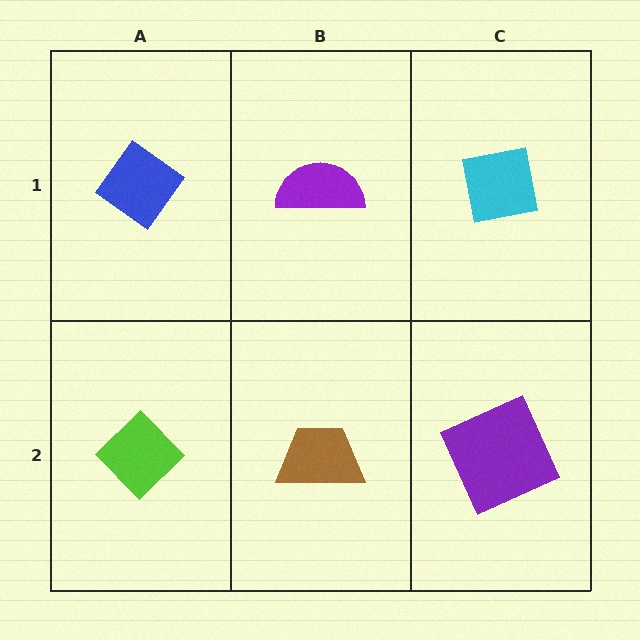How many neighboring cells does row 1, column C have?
2.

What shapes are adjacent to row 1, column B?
A brown trapezoid (row 2, column B), a blue diamond (row 1, column A), a cyan square (row 1, column C).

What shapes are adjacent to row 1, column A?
A lime diamond (row 2, column A), a purple semicircle (row 1, column B).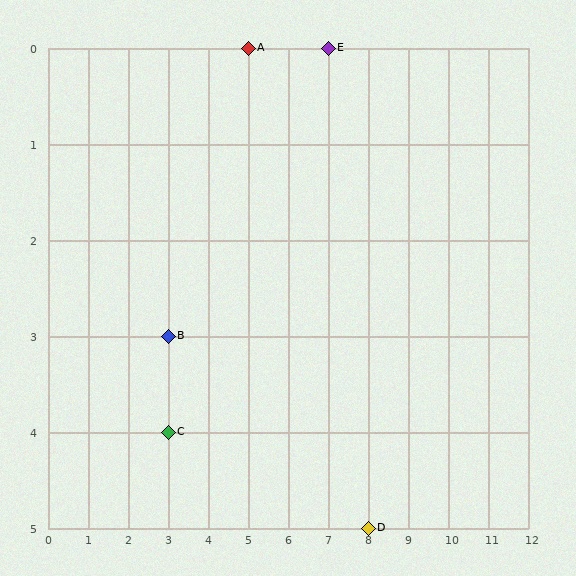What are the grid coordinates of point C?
Point C is at grid coordinates (3, 4).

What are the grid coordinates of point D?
Point D is at grid coordinates (8, 5).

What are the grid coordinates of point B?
Point B is at grid coordinates (3, 3).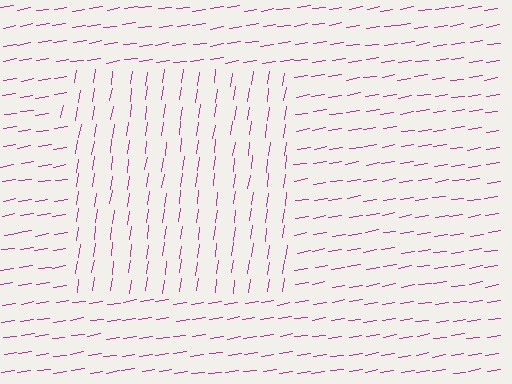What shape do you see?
I see a rectangle.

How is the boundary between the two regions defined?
The boundary is defined purely by a change in line orientation (approximately 73 degrees difference). All lines are the same color and thickness.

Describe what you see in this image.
The image is filled with small magenta line segments. A rectangle region in the image has lines oriented differently from the surrounding lines, creating a visible texture boundary.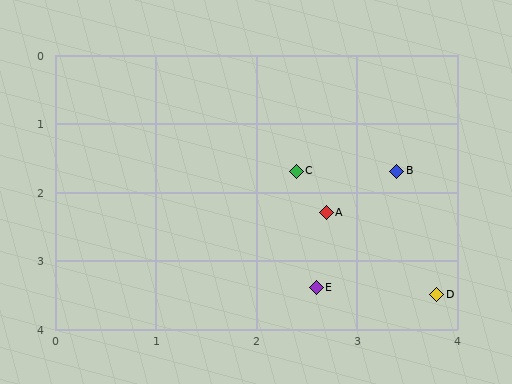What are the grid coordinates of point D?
Point D is at approximately (3.8, 3.5).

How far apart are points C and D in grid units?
Points C and D are about 2.3 grid units apart.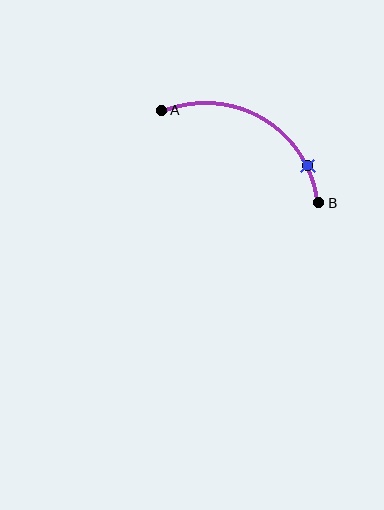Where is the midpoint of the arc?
The arc midpoint is the point on the curve farthest from the straight line joining A and B. It sits above that line.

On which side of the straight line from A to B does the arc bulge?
The arc bulges above the straight line connecting A and B.